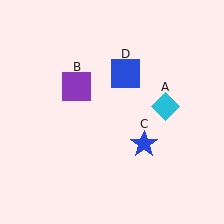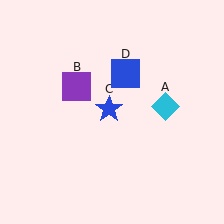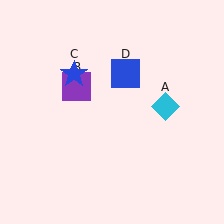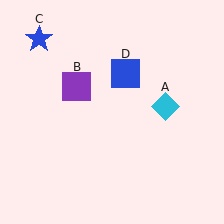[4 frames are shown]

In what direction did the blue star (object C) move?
The blue star (object C) moved up and to the left.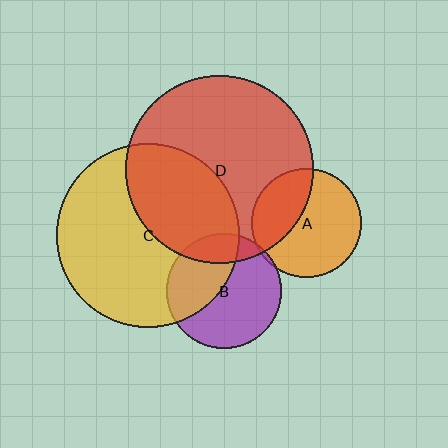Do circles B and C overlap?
Yes.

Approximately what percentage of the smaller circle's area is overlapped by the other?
Approximately 40%.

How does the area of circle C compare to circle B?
Approximately 2.5 times.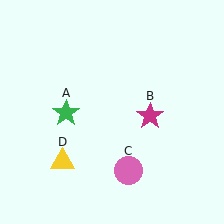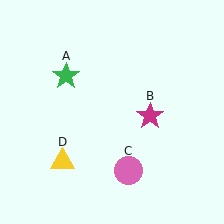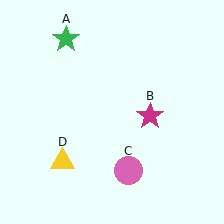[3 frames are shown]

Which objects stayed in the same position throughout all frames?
Magenta star (object B) and pink circle (object C) and yellow triangle (object D) remained stationary.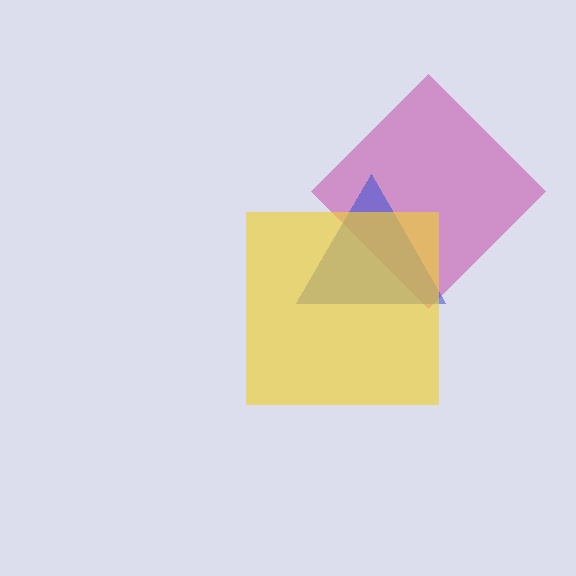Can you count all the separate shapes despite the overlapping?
Yes, there are 3 separate shapes.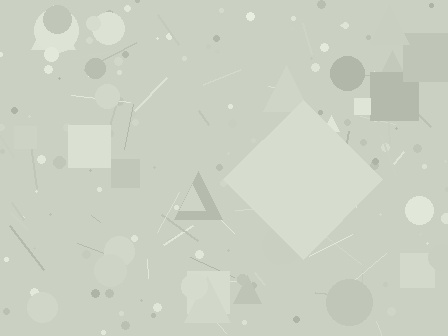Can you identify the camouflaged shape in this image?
The camouflaged shape is a diamond.